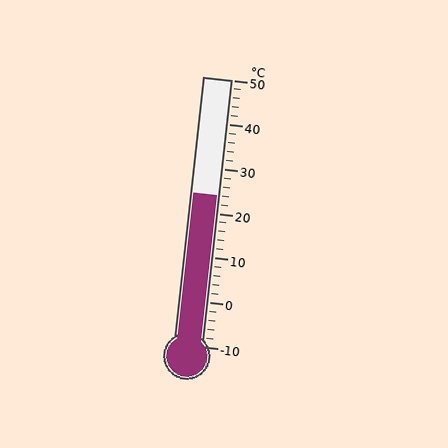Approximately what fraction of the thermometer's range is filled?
The thermometer is filled to approximately 55% of its range.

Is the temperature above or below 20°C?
The temperature is above 20°C.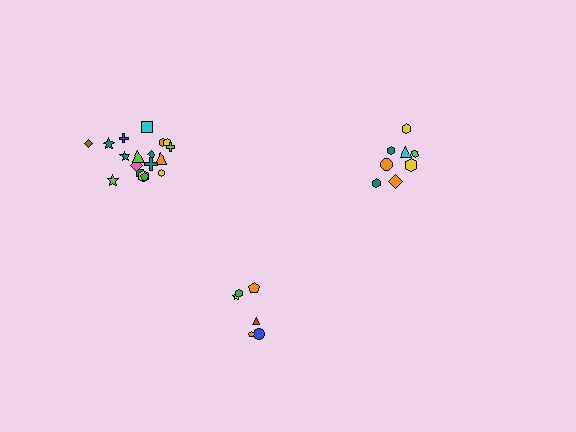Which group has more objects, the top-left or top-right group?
The top-left group.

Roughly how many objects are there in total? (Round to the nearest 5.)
Roughly 30 objects in total.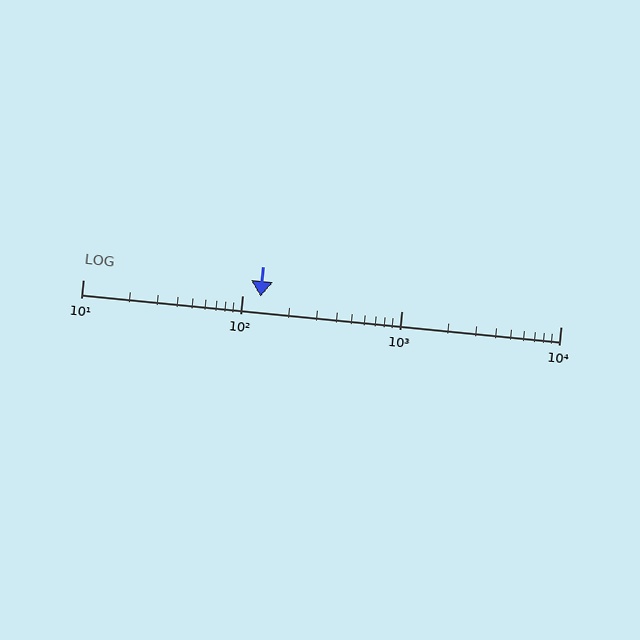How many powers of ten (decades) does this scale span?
The scale spans 3 decades, from 10 to 10000.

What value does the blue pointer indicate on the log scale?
The pointer indicates approximately 130.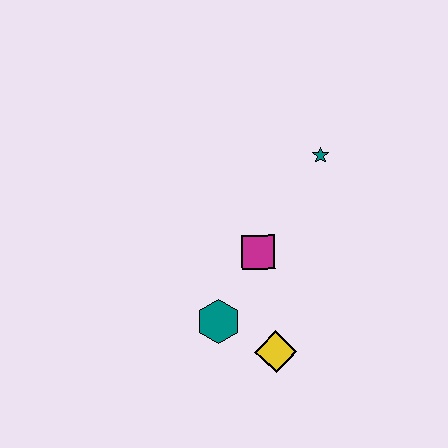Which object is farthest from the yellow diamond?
The teal star is farthest from the yellow diamond.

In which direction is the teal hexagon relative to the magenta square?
The teal hexagon is below the magenta square.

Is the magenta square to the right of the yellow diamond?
No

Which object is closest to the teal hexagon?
The yellow diamond is closest to the teal hexagon.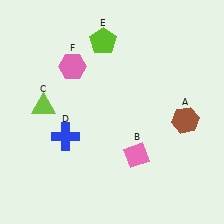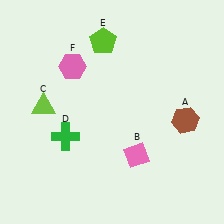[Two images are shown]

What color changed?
The cross (D) changed from blue in Image 1 to green in Image 2.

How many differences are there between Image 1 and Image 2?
There is 1 difference between the two images.